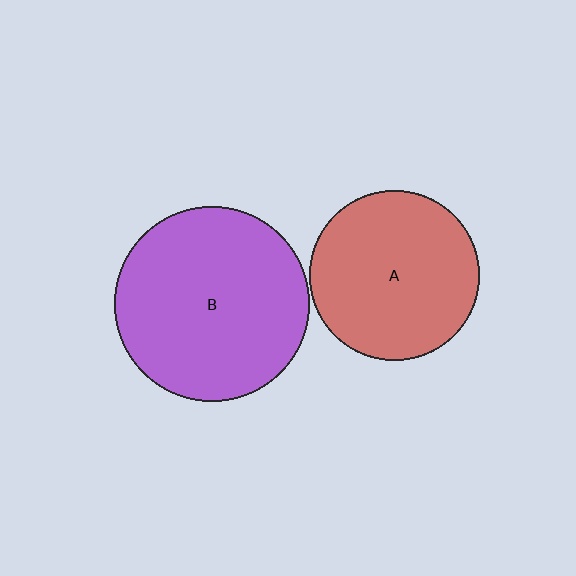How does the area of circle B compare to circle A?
Approximately 1.3 times.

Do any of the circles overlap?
No, none of the circles overlap.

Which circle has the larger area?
Circle B (purple).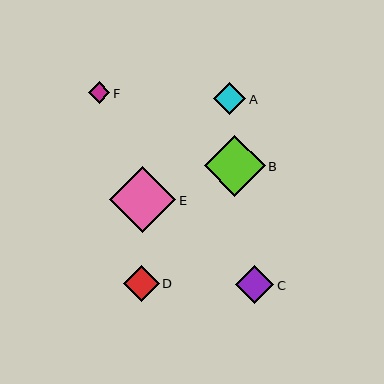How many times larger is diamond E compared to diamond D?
Diamond E is approximately 1.8 times the size of diamond D.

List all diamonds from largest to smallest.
From largest to smallest: E, B, C, D, A, F.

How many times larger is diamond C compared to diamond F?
Diamond C is approximately 1.8 times the size of diamond F.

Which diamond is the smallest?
Diamond F is the smallest with a size of approximately 21 pixels.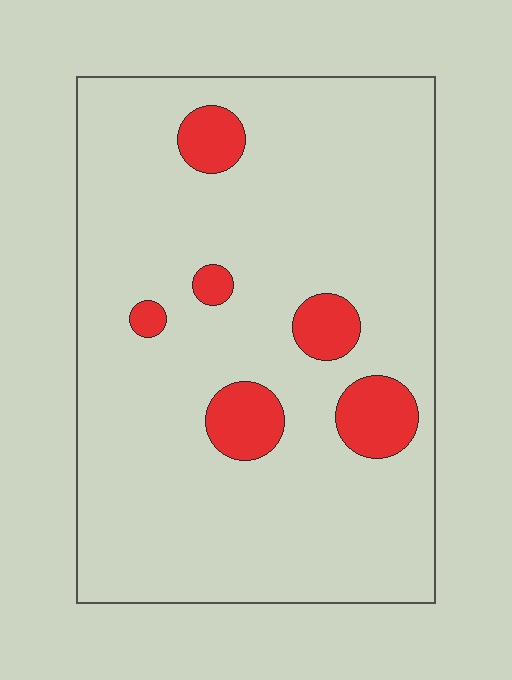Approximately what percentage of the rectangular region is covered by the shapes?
Approximately 10%.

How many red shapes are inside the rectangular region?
6.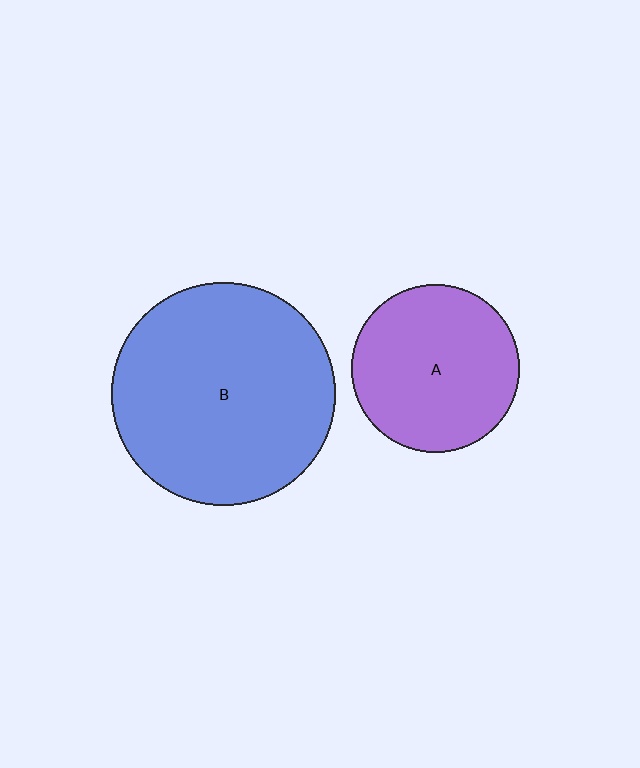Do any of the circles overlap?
No, none of the circles overlap.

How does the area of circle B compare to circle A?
Approximately 1.8 times.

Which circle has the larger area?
Circle B (blue).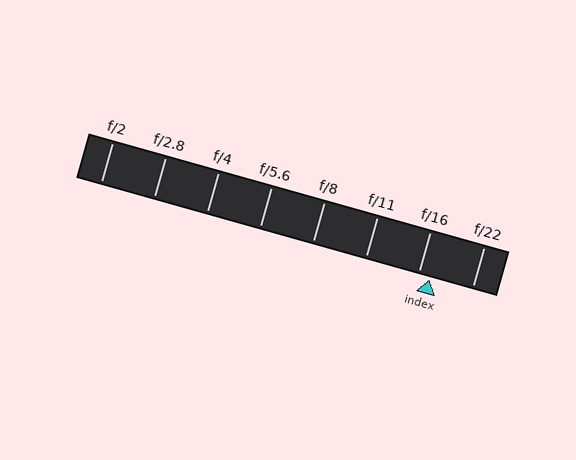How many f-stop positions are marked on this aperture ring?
There are 8 f-stop positions marked.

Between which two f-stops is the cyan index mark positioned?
The index mark is between f/16 and f/22.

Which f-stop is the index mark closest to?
The index mark is closest to f/16.